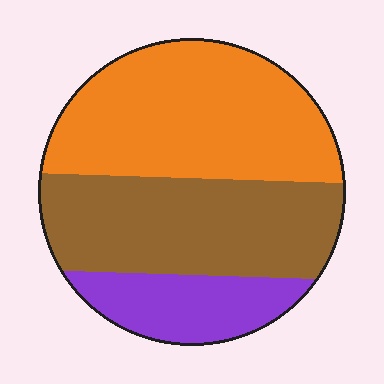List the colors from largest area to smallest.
From largest to smallest: orange, brown, purple.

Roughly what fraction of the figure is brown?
Brown takes up between a quarter and a half of the figure.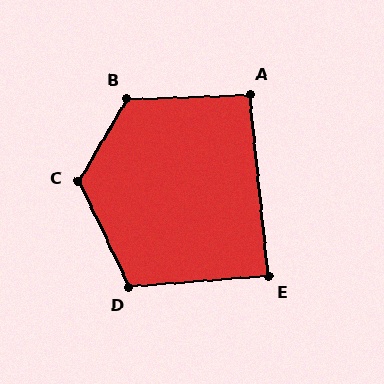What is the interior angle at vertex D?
Approximately 111 degrees (obtuse).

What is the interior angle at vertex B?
Approximately 122 degrees (obtuse).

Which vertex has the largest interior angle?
C, at approximately 124 degrees.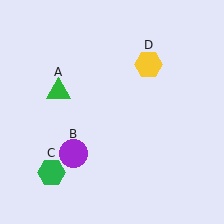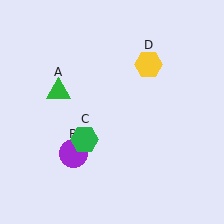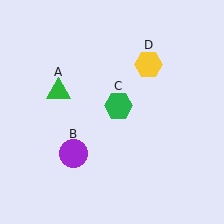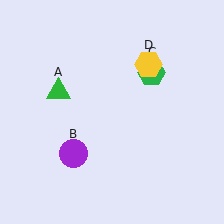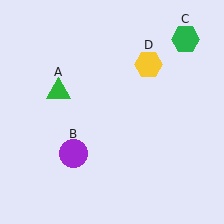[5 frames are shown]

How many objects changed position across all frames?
1 object changed position: green hexagon (object C).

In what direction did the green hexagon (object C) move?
The green hexagon (object C) moved up and to the right.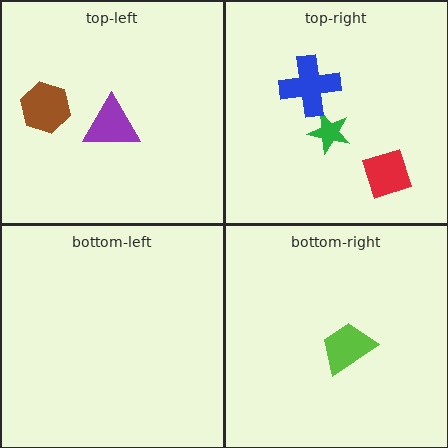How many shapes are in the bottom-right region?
1.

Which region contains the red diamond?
The top-right region.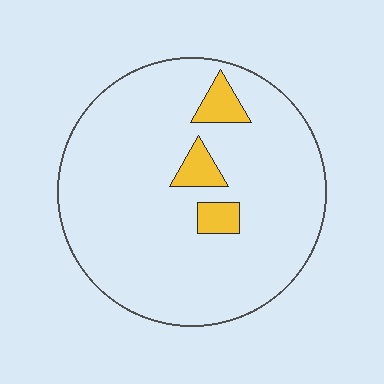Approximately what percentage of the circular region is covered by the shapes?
Approximately 10%.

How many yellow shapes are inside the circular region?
3.